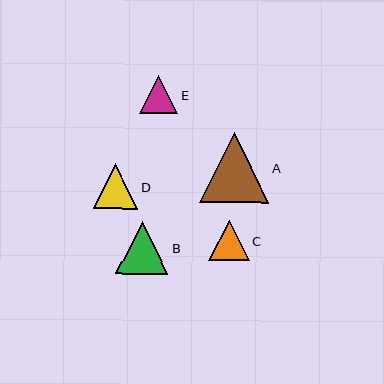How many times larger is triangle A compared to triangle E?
Triangle A is approximately 1.9 times the size of triangle E.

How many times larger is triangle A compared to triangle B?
Triangle A is approximately 1.3 times the size of triangle B.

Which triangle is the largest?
Triangle A is the largest with a size of approximately 70 pixels.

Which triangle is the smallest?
Triangle E is the smallest with a size of approximately 38 pixels.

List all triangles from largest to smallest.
From largest to smallest: A, B, D, C, E.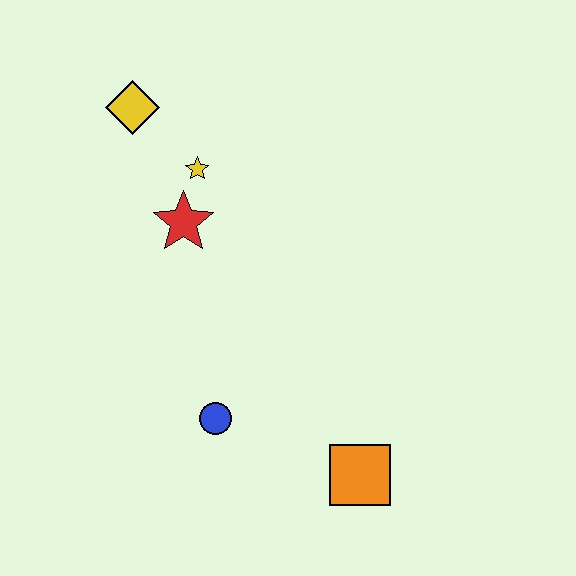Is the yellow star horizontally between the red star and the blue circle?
Yes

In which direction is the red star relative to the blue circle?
The red star is above the blue circle.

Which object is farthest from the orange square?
The yellow diamond is farthest from the orange square.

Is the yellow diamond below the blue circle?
No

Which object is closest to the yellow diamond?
The yellow star is closest to the yellow diamond.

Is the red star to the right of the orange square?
No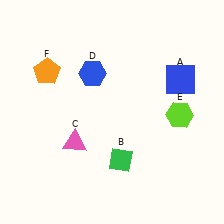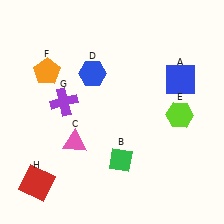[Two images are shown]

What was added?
A purple cross (G), a red square (H) were added in Image 2.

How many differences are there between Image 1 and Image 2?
There are 2 differences between the two images.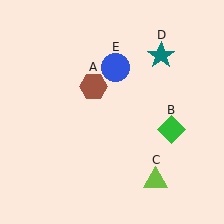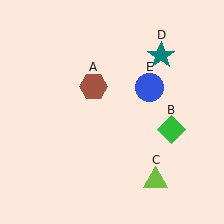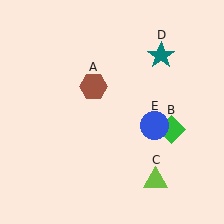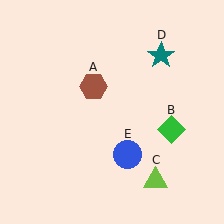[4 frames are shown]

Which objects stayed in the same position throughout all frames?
Brown hexagon (object A) and green diamond (object B) and lime triangle (object C) and teal star (object D) remained stationary.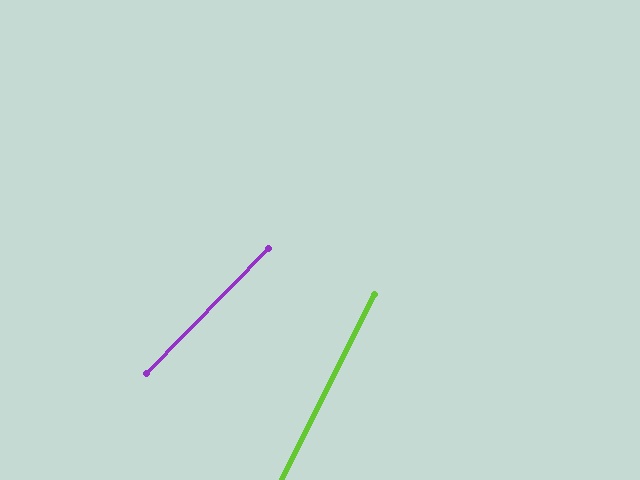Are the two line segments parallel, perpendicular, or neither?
Neither parallel nor perpendicular — they differ by about 18°.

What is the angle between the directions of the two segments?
Approximately 18 degrees.